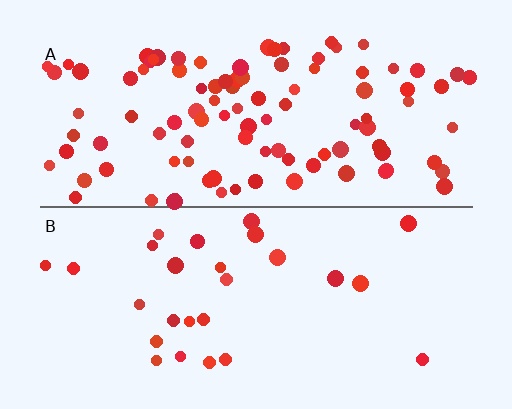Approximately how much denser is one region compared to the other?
Approximately 3.7× — region A over region B.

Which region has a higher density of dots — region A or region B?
A (the top).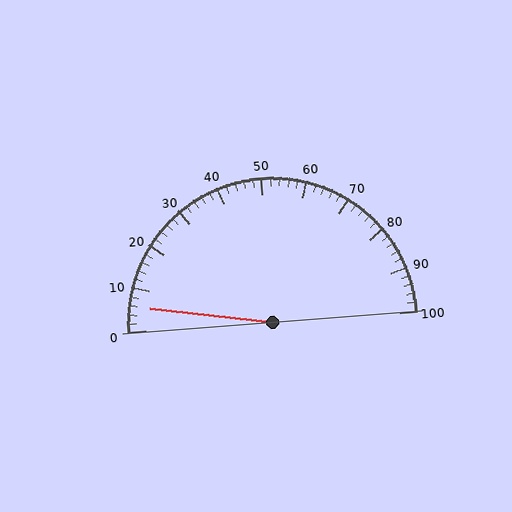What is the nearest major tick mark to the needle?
The nearest major tick mark is 10.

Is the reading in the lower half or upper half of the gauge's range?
The reading is in the lower half of the range (0 to 100).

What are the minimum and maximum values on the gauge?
The gauge ranges from 0 to 100.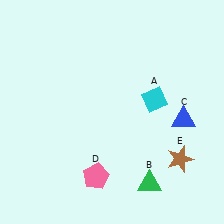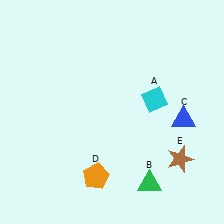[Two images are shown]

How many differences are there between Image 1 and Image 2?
There is 1 difference between the two images.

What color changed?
The pentagon (D) changed from pink in Image 1 to orange in Image 2.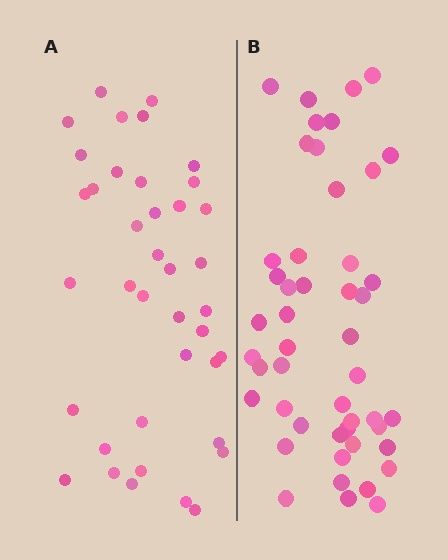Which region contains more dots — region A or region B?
Region B (the right region) has more dots.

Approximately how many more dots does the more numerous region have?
Region B has roughly 8 or so more dots than region A.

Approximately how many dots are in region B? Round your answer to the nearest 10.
About 50 dots. (The exact count is 48, which rounds to 50.)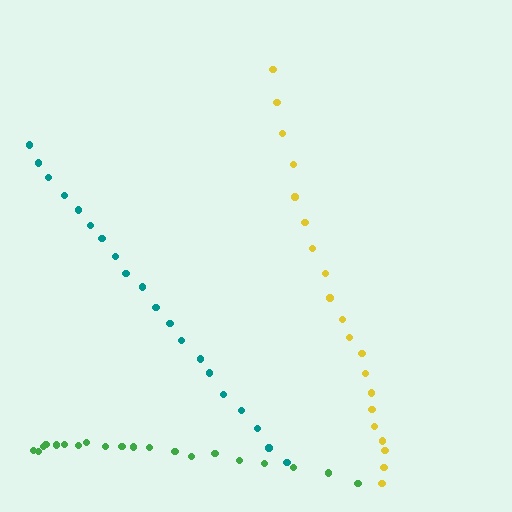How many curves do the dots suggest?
There are 3 distinct paths.